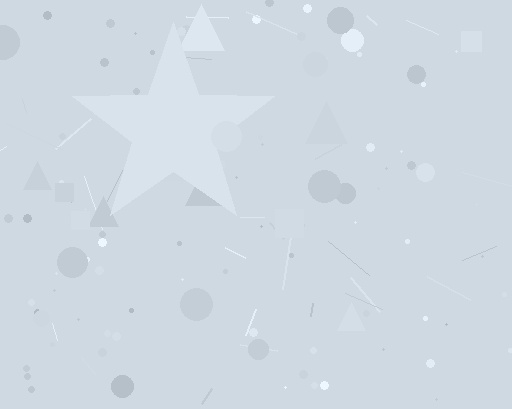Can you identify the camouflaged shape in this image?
The camouflaged shape is a star.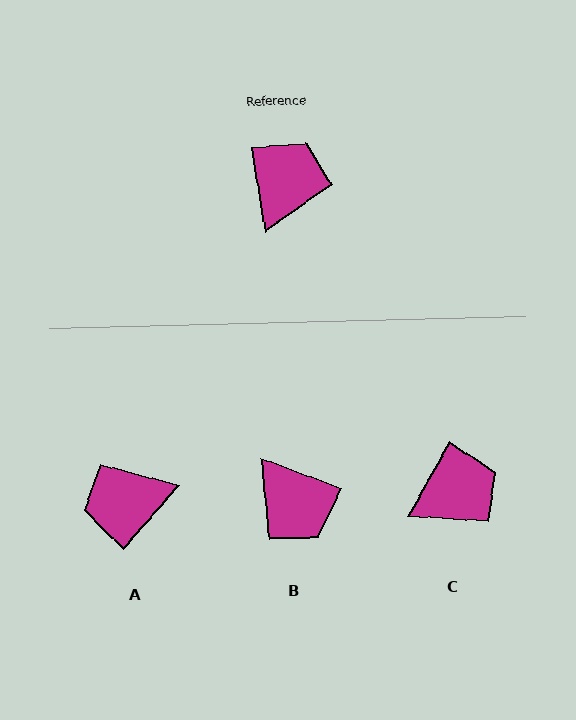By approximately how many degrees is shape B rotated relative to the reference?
Approximately 120 degrees clockwise.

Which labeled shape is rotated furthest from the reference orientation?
A, about 130 degrees away.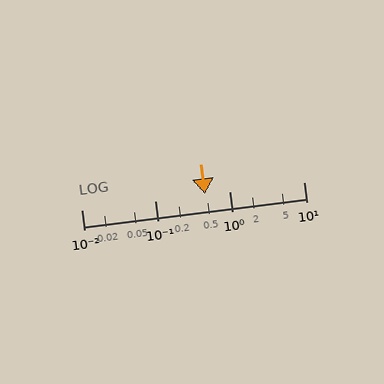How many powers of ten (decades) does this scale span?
The scale spans 3 decades, from 0.01 to 10.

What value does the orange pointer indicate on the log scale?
The pointer indicates approximately 0.47.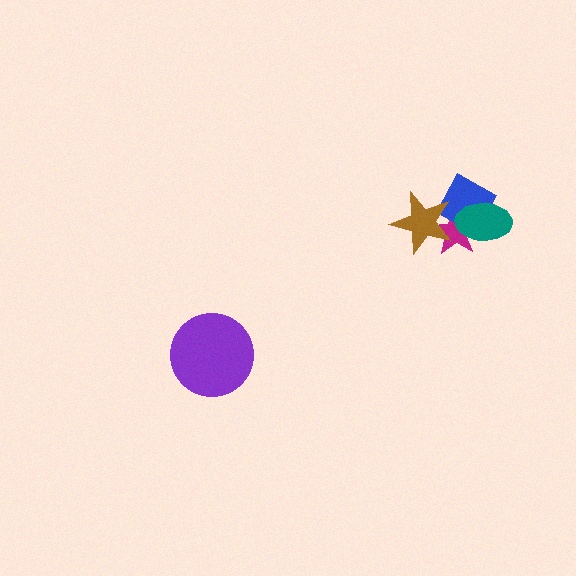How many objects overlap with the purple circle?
0 objects overlap with the purple circle.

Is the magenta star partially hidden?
Yes, it is partially covered by another shape.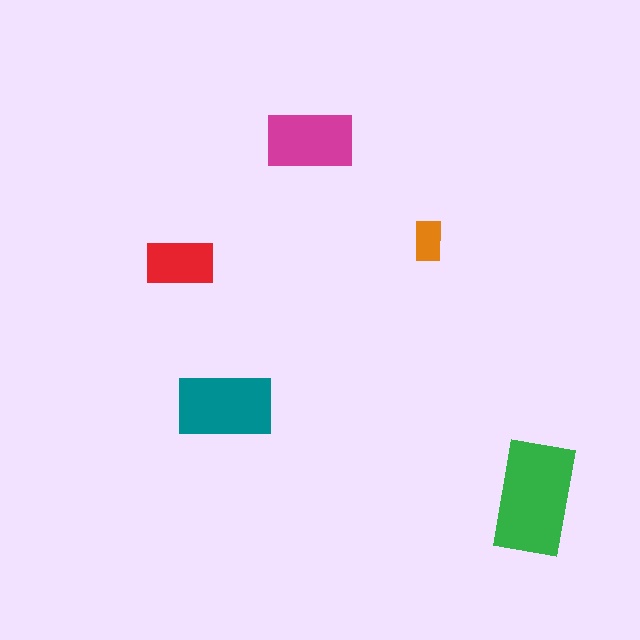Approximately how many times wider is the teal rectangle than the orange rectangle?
About 2.5 times wider.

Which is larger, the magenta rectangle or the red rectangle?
The magenta one.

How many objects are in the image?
There are 5 objects in the image.